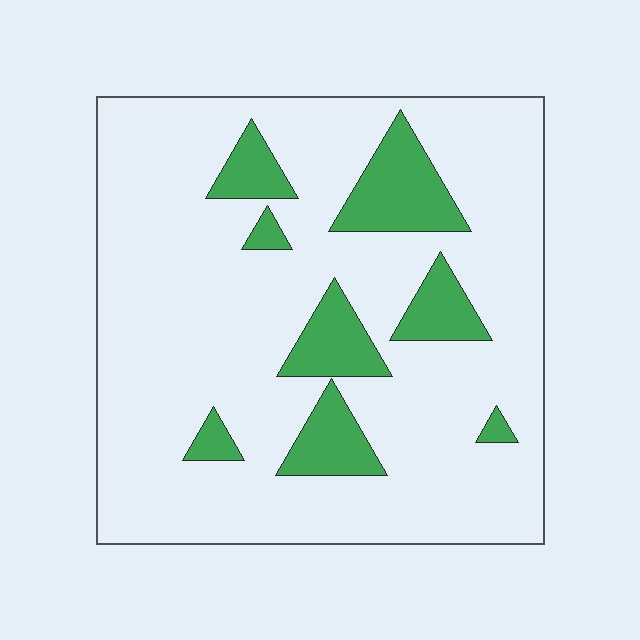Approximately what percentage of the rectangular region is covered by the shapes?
Approximately 15%.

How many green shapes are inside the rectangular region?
8.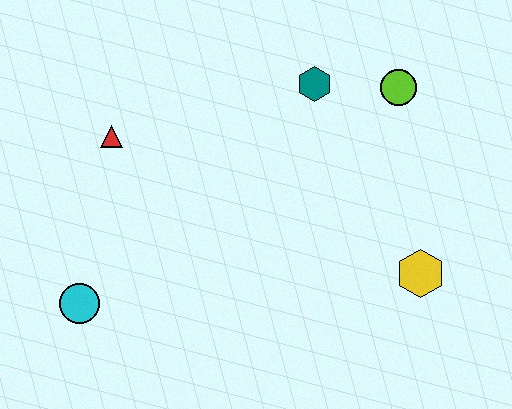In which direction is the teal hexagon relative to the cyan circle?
The teal hexagon is to the right of the cyan circle.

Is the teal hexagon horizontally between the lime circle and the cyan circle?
Yes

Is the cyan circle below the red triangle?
Yes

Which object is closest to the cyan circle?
The red triangle is closest to the cyan circle.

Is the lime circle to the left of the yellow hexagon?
Yes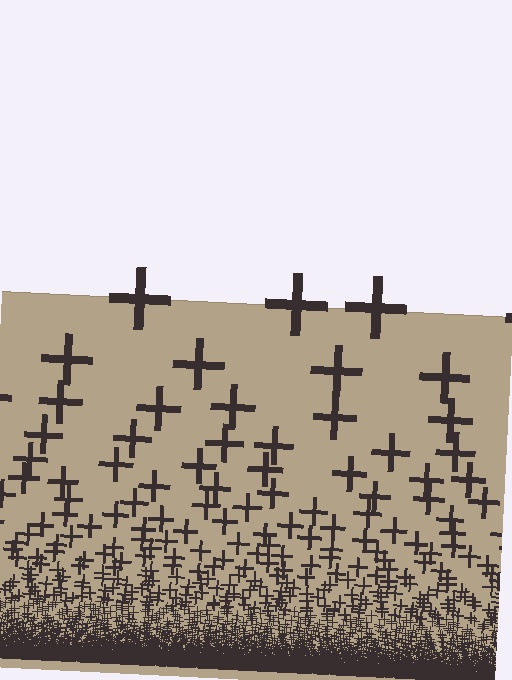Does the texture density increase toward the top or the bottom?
Density increases toward the bottom.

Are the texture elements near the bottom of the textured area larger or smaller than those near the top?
Smaller. The gradient is inverted — elements near the bottom are smaller and denser.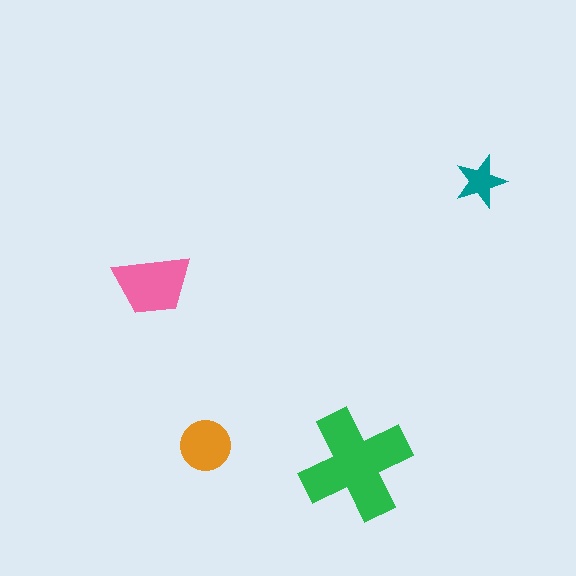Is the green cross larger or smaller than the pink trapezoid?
Larger.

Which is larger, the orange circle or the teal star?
The orange circle.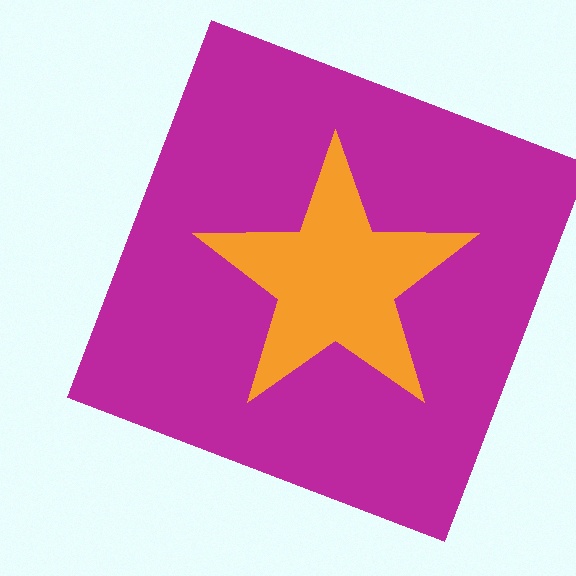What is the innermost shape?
The orange star.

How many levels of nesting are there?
2.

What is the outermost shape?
The magenta square.